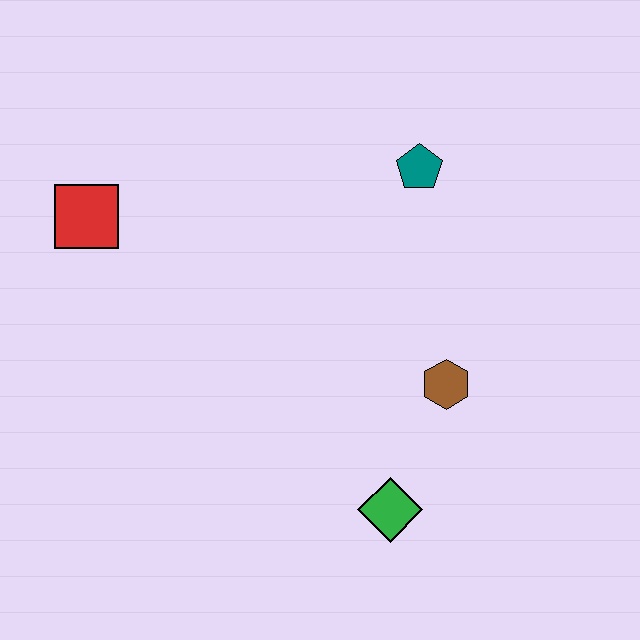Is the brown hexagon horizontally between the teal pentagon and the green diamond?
No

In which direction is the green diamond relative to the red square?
The green diamond is to the right of the red square.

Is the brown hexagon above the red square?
No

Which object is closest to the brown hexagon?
The green diamond is closest to the brown hexagon.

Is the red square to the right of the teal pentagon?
No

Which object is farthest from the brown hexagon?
The red square is farthest from the brown hexagon.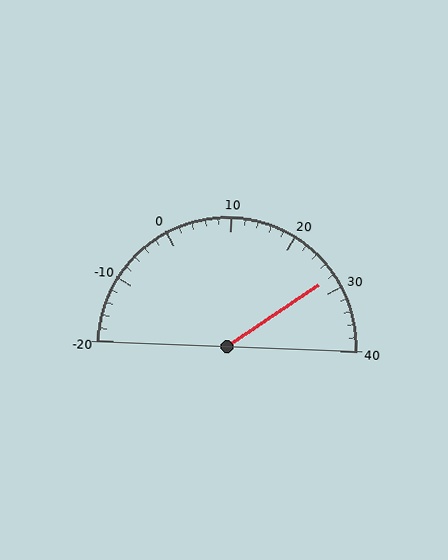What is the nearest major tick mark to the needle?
The nearest major tick mark is 30.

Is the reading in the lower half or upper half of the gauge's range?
The reading is in the upper half of the range (-20 to 40).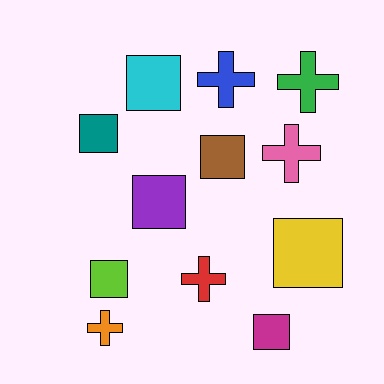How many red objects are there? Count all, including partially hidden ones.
There is 1 red object.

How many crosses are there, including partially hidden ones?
There are 5 crosses.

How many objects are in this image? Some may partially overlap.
There are 12 objects.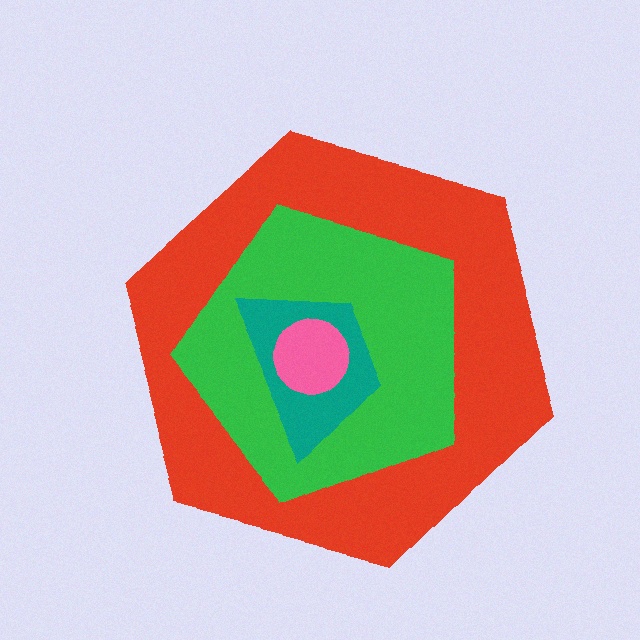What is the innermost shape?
The pink circle.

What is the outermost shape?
The red hexagon.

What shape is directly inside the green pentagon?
The teal trapezoid.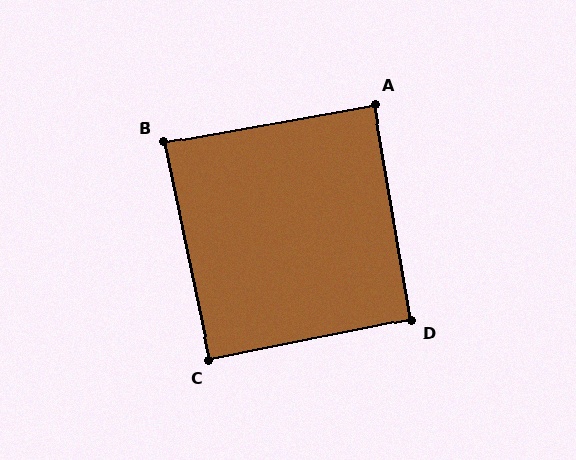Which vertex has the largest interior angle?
D, at approximately 92 degrees.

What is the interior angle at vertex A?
Approximately 90 degrees (approximately right).